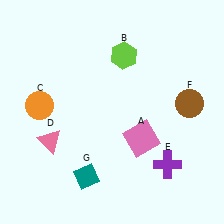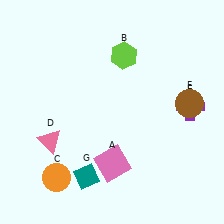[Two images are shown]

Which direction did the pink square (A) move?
The pink square (A) moved left.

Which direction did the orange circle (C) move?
The orange circle (C) moved down.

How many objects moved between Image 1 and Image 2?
3 objects moved between the two images.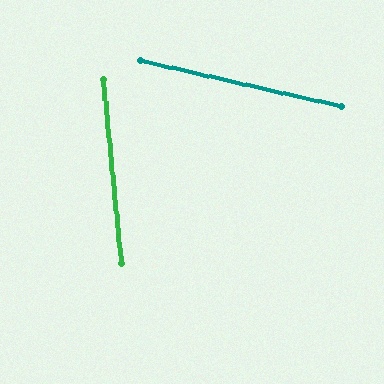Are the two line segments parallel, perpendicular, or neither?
Neither parallel nor perpendicular — they differ by about 72°.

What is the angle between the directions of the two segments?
Approximately 72 degrees.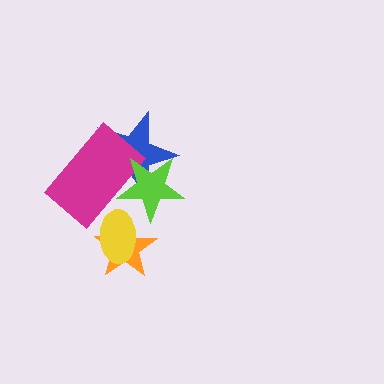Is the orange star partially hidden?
Yes, it is partially covered by another shape.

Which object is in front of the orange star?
The yellow ellipse is in front of the orange star.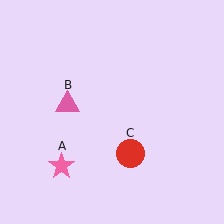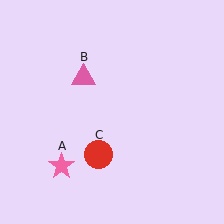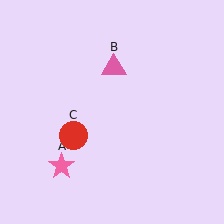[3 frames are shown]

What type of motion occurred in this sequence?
The pink triangle (object B), red circle (object C) rotated clockwise around the center of the scene.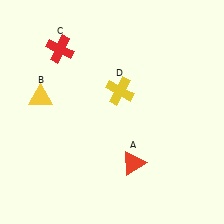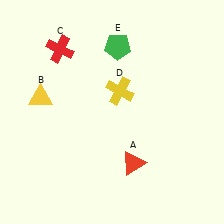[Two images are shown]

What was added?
A green pentagon (E) was added in Image 2.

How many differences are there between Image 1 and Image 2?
There is 1 difference between the two images.